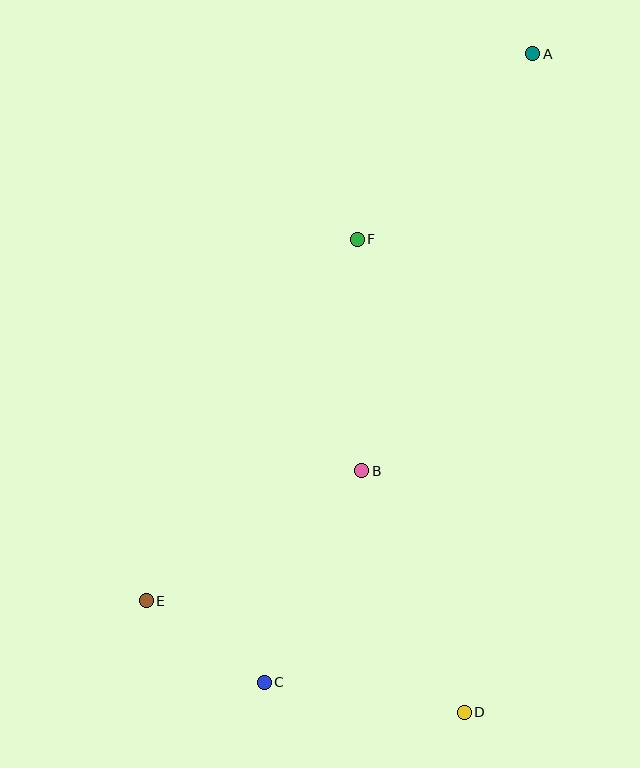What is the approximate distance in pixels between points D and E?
The distance between D and E is approximately 337 pixels.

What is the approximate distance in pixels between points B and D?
The distance between B and D is approximately 262 pixels.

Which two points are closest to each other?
Points C and E are closest to each other.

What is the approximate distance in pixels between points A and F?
The distance between A and F is approximately 255 pixels.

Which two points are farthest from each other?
Points A and C are farthest from each other.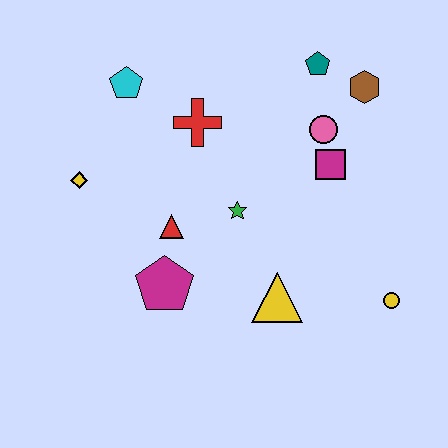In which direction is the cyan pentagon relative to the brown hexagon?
The cyan pentagon is to the left of the brown hexagon.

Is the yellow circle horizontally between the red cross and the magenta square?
No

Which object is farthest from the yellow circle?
The cyan pentagon is farthest from the yellow circle.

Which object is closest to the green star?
The red triangle is closest to the green star.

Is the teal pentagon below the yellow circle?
No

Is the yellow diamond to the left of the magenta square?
Yes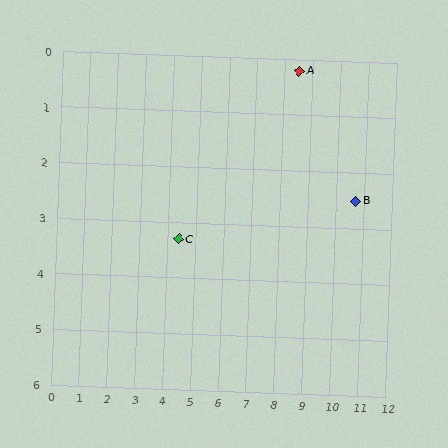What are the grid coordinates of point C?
Point C is at approximately (4.4, 3.3).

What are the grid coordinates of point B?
Point B is at approximately (10.7, 2.5).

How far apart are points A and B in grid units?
Points A and B are about 3.2 grid units apart.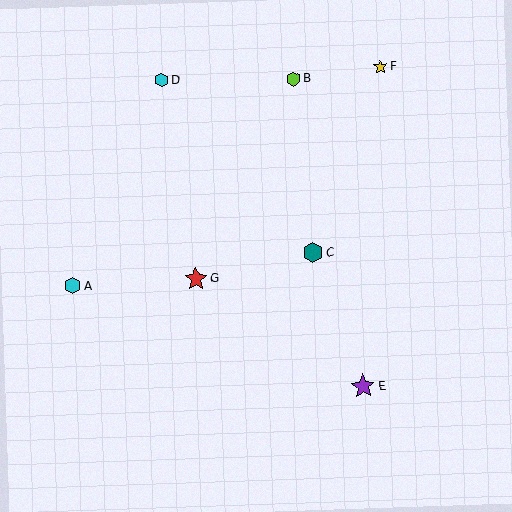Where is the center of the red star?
The center of the red star is at (196, 279).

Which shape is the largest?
The purple star (labeled E) is the largest.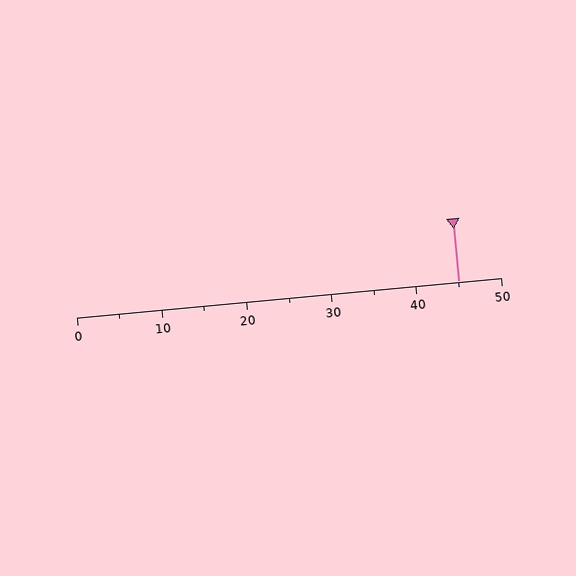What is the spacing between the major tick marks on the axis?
The major ticks are spaced 10 apart.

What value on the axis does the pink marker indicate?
The marker indicates approximately 45.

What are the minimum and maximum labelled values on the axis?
The axis runs from 0 to 50.